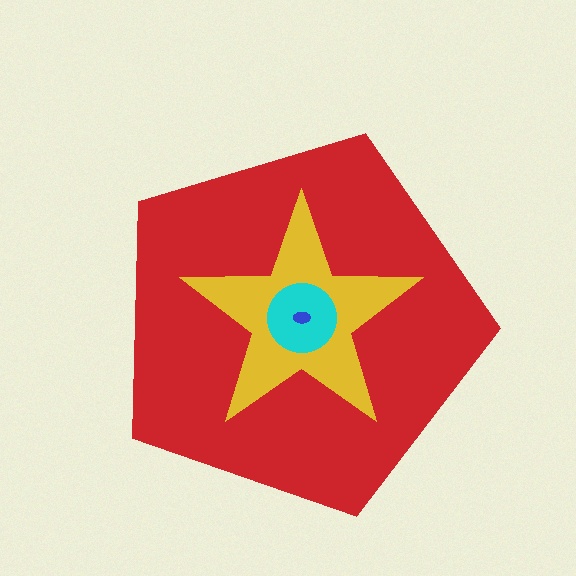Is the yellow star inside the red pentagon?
Yes.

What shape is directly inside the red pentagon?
The yellow star.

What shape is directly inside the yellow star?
The cyan circle.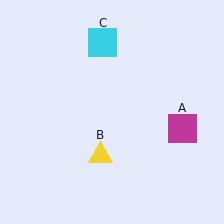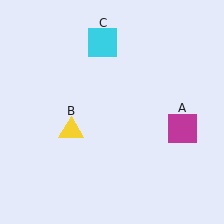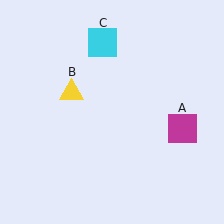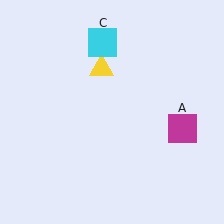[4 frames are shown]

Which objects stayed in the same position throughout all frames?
Magenta square (object A) and cyan square (object C) remained stationary.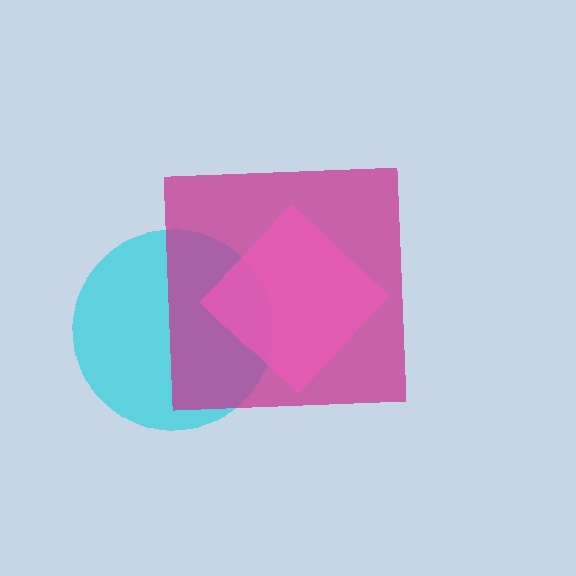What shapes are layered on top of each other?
The layered shapes are: a cyan circle, a magenta square, a pink diamond.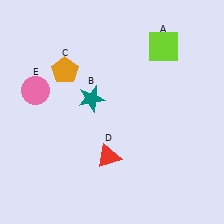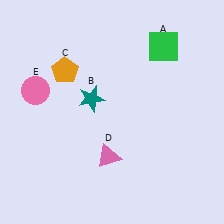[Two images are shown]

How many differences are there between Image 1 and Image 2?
There are 2 differences between the two images.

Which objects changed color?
A changed from lime to green. D changed from red to pink.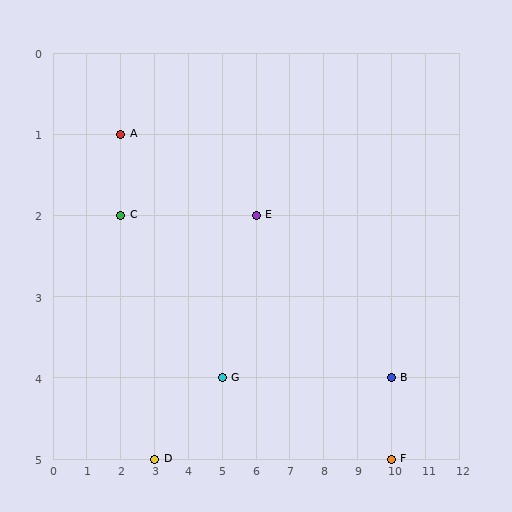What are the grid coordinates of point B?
Point B is at grid coordinates (10, 4).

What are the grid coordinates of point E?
Point E is at grid coordinates (6, 2).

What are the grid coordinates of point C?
Point C is at grid coordinates (2, 2).